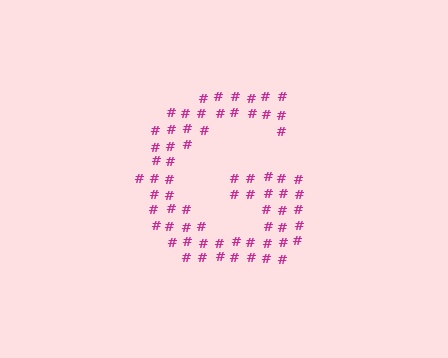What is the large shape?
The large shape is the letter G.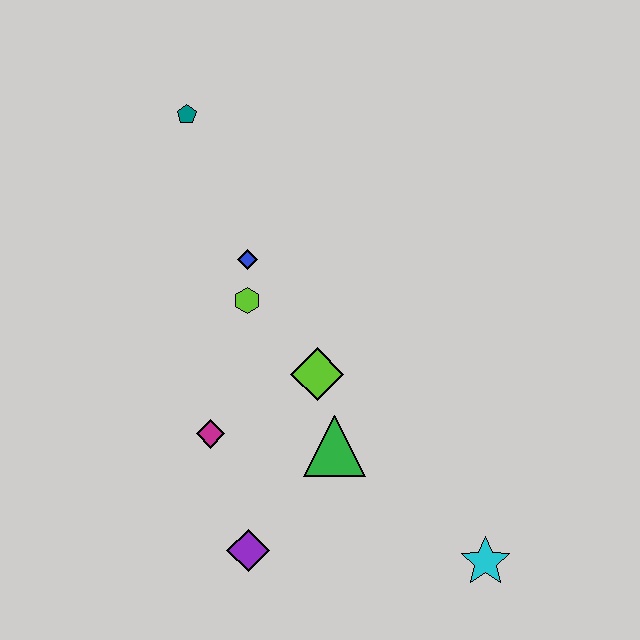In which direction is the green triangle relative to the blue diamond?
The green triangle is below the blue diamond.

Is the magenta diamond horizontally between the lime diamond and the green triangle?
No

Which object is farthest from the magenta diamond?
The teal pentagon is farthest from the magenta diamond.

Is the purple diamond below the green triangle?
Yes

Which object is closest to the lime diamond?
The green triangle is closest to the lime diamond.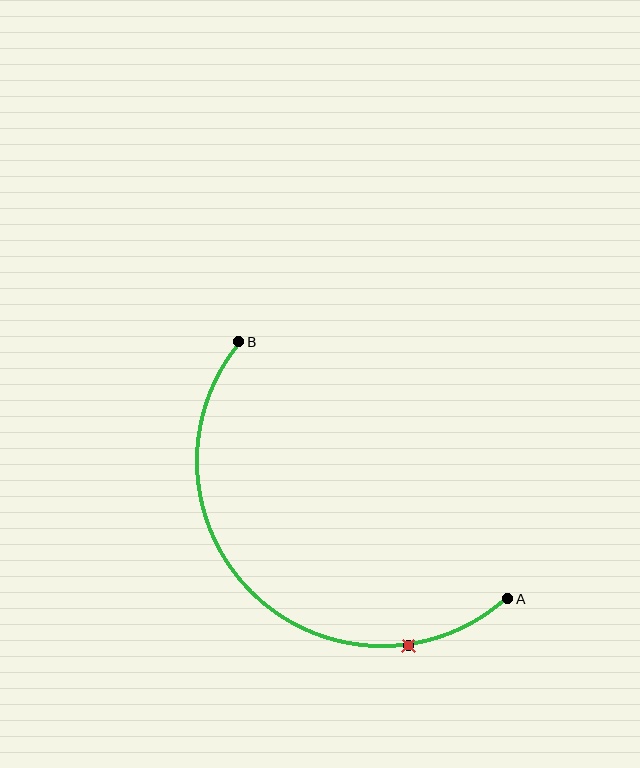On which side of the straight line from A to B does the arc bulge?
The arc bulges below and to the left of the straight line connecting A and B.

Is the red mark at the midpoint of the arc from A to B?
No. The red mark lies on the arc but is closer to endpoint A. The arc midpoint would be at the point on the curve equidistant along the arc from both A and B.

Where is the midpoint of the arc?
The arc midpoint is the point on the curve farthest from the straight line joining A and B. It sits below and to the left of that line.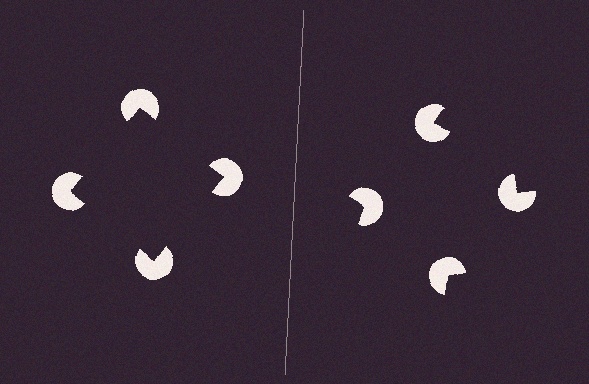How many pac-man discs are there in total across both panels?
8 — 4 on each side.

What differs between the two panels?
The pac-man discs are positioned identically on both sides; only the wedge orientations differ. On the left they align to a square; on the right they are misaligned.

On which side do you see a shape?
An illusory square appears on the left side. On the right side the wedge cuts are rotated, so no coherent shape forms.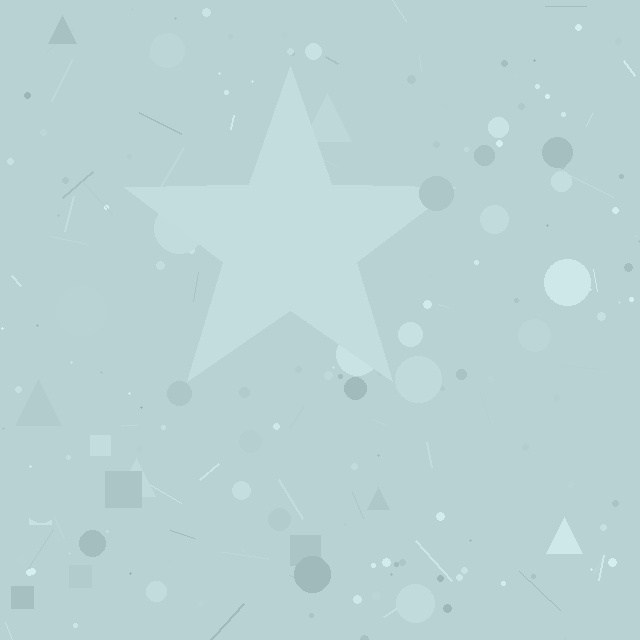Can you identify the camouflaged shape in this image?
The camouflaged shape is a star.